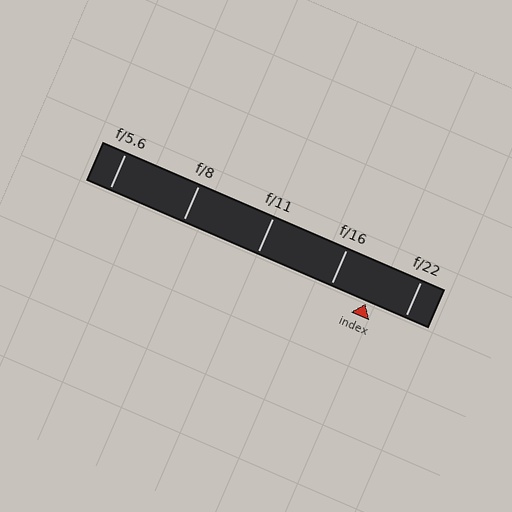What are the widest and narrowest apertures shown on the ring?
The widest aperture shown is f/5.6 and the narrowest is f/22.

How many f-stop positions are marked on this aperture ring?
There are 5 f-stop positions marked.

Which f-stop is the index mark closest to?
The index mark is closest to f/16.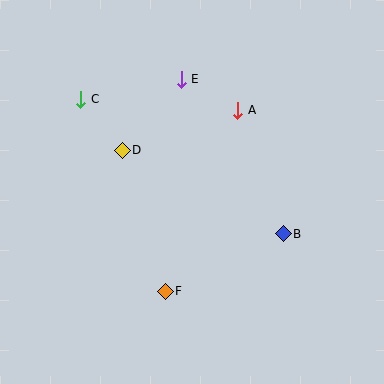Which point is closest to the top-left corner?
Point C is closest to the top-left corner.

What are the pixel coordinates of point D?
Point D is at (122, 150).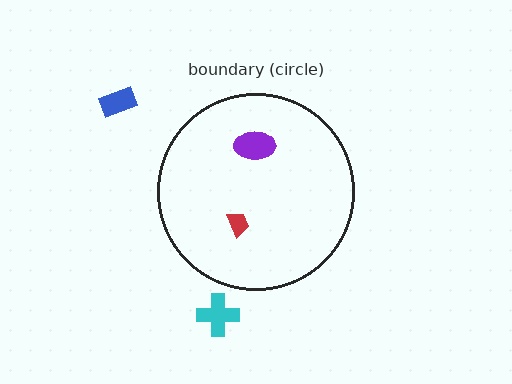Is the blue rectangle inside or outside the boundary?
Outside.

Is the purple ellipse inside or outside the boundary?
Inside.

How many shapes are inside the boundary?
2 inside, 2 outside.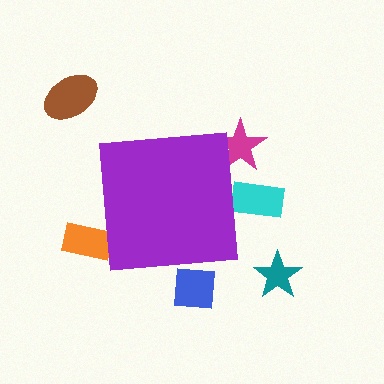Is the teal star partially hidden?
No, the teal star is fully visible.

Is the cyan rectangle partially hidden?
Yes, the cyan rectangle is partially hidden behind the purple square.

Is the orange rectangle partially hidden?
Yes, the orange rectangle is partially hidden behind the purple square.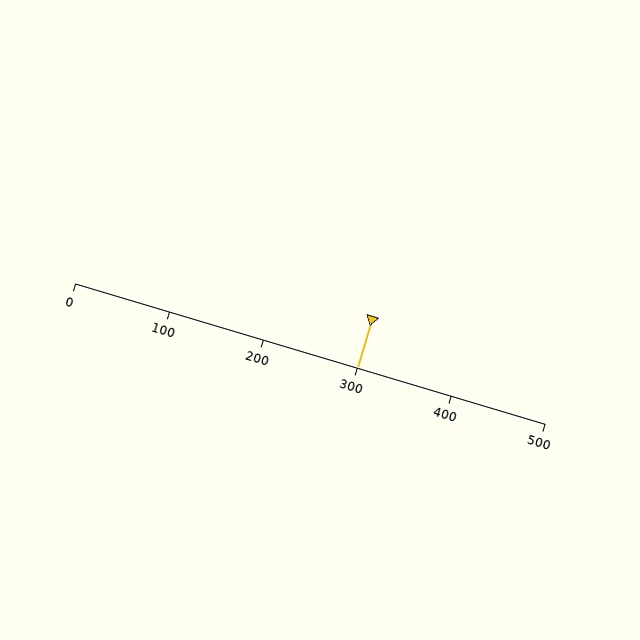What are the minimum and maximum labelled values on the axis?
The axis runs from 0 to 500.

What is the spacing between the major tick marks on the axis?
The major ticks are spaced 100 apart.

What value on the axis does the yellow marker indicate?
The marker indicates approximately 300.